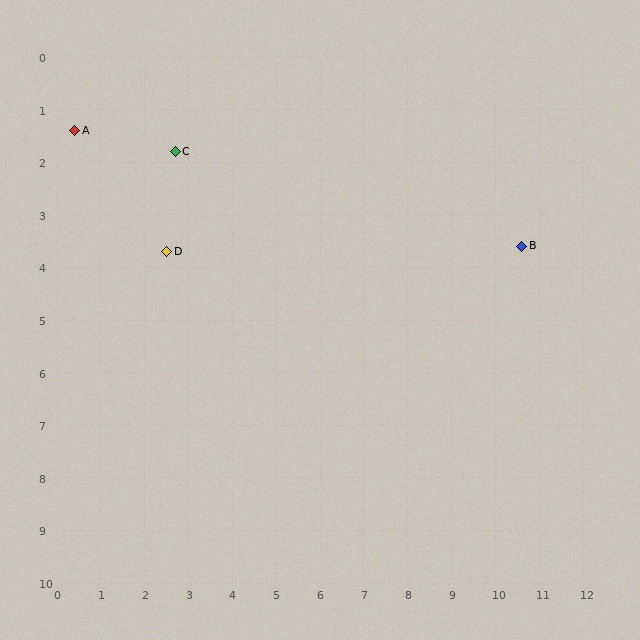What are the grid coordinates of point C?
Point C is at approximately (2.7, 1.8).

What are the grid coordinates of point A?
Point A is at approximately (0.4, 1.4).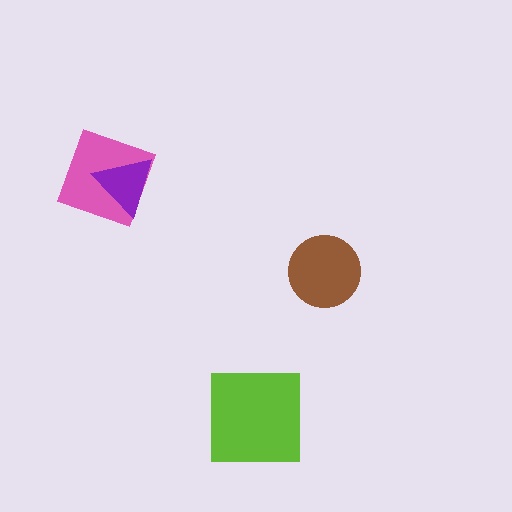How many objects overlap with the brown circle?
0 objects overlap with the brown circle.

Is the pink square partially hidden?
Yes, it is partially covered by another shape.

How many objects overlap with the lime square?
0 objects overlap with the lime square.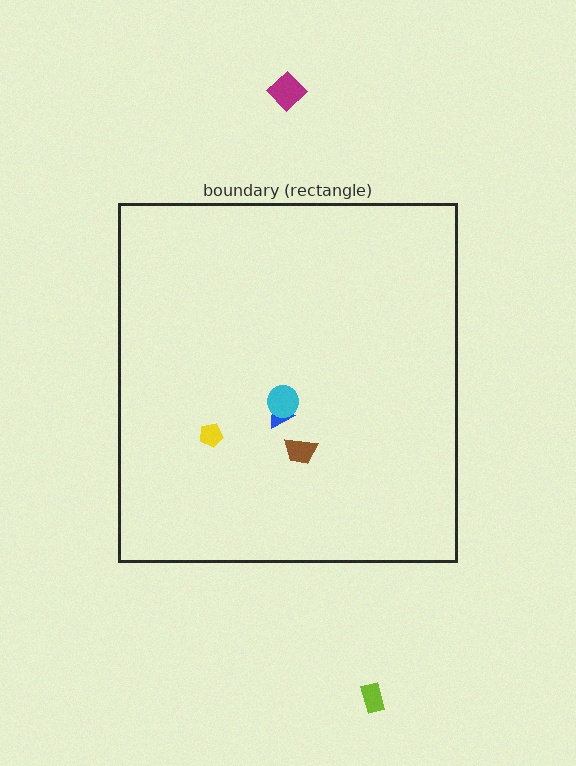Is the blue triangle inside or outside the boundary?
Inside.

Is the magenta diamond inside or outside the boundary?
Outside.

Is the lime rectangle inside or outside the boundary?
Outside.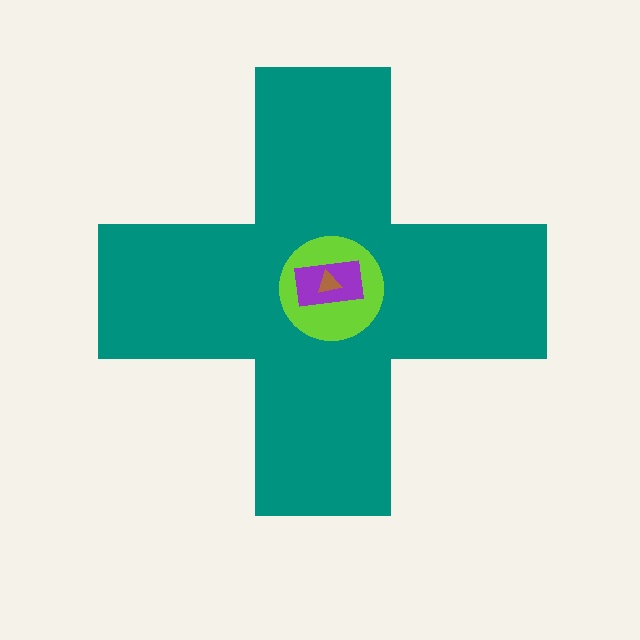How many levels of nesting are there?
4.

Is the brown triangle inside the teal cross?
Yes.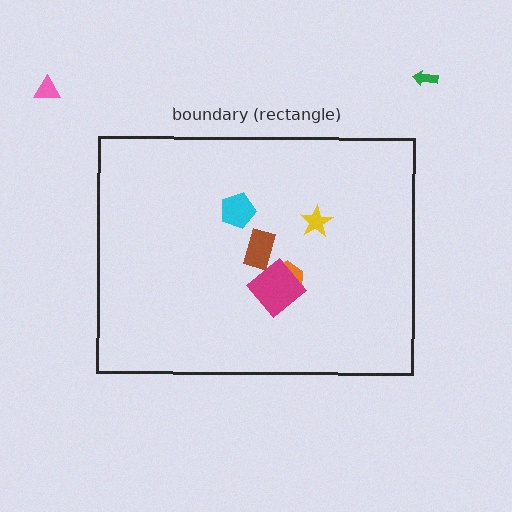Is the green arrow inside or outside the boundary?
Outside.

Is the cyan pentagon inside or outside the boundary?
Inside.